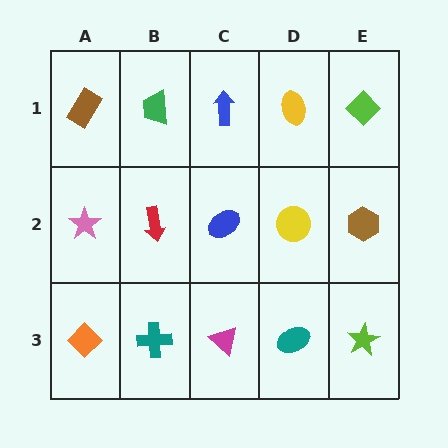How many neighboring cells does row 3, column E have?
2.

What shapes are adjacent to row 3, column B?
A red arrow (row 2, column B), an orange diamond (row 3, column A), a magenta triangle (row 3, column C).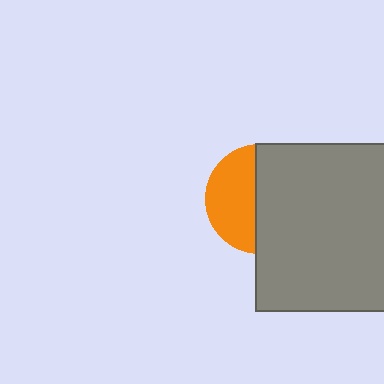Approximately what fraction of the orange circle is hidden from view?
Roughly 55% of the orange circle is hidden behind the gray square.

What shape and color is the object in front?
The object in front is a gray square.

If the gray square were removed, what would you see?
You would see the complete orange circle.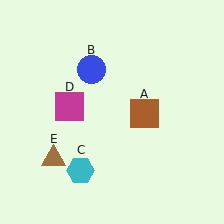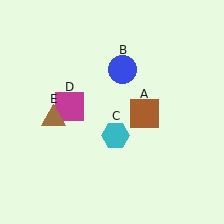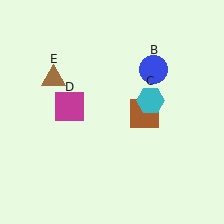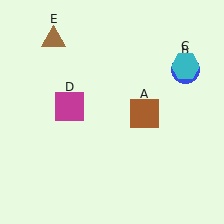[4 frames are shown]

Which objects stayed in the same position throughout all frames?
Brown square (object A) and magenta square (object D) remained stationary.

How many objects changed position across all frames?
3 objects changed position: blue circle (object B), cyan hexagon (object C), brown triangle (object E).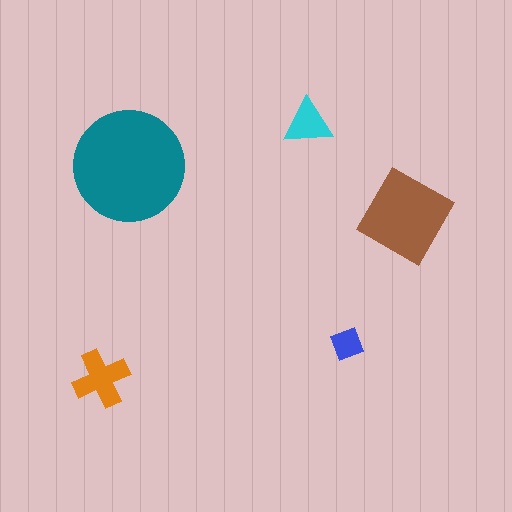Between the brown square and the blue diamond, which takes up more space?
The brown square.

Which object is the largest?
The teal circle.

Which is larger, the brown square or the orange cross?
The brown square.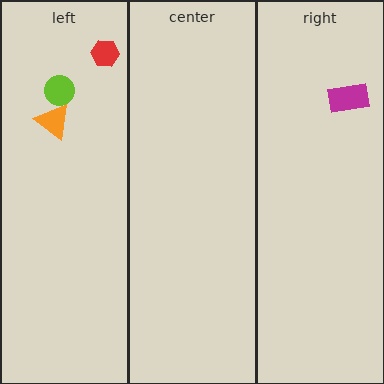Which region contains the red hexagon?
The left region.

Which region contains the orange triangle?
The left region.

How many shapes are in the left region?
3.